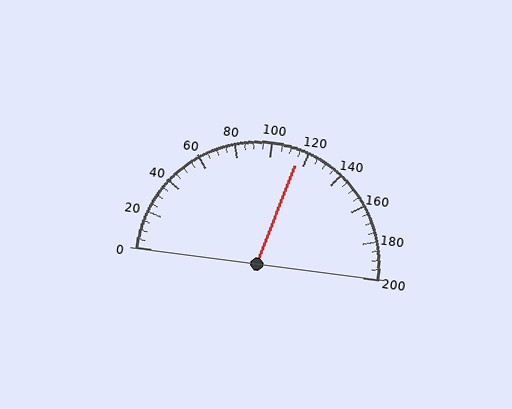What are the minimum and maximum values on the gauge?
The gauge ranges from 0 to 200.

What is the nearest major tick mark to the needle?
The nearest major tick mark is 120.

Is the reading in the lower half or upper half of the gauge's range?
The reading is in the upper half of the range (0 to 200).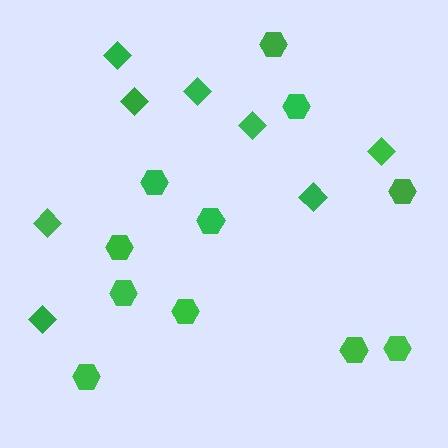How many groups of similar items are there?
There are 2 groups: one group of diamonds (8) and one group of hexagons (11).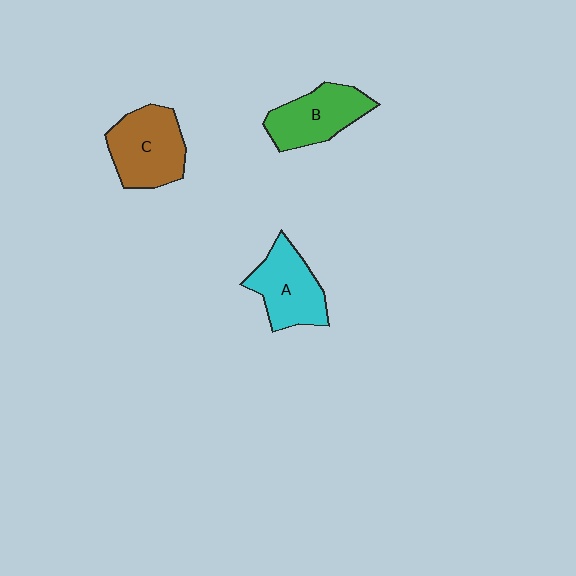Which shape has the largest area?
Shape C (brown).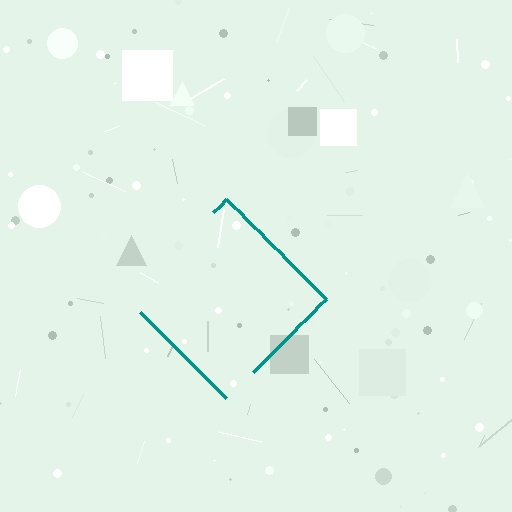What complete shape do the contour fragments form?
The contour fragments form a diamond.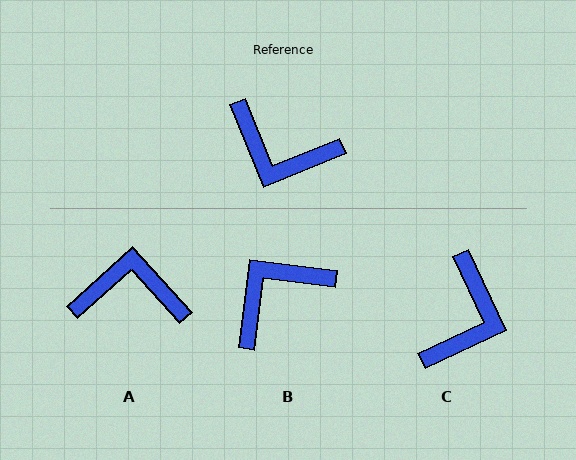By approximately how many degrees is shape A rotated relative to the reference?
Approximately 160 degrees clockwise.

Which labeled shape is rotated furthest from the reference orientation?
A, about 160 degrees away.